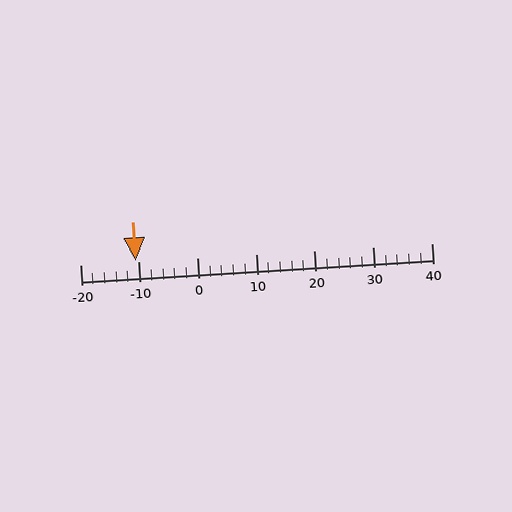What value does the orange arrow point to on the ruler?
The orange arrow points to approximately -10.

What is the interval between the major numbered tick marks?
The major tick marks are spaced 10 units apart.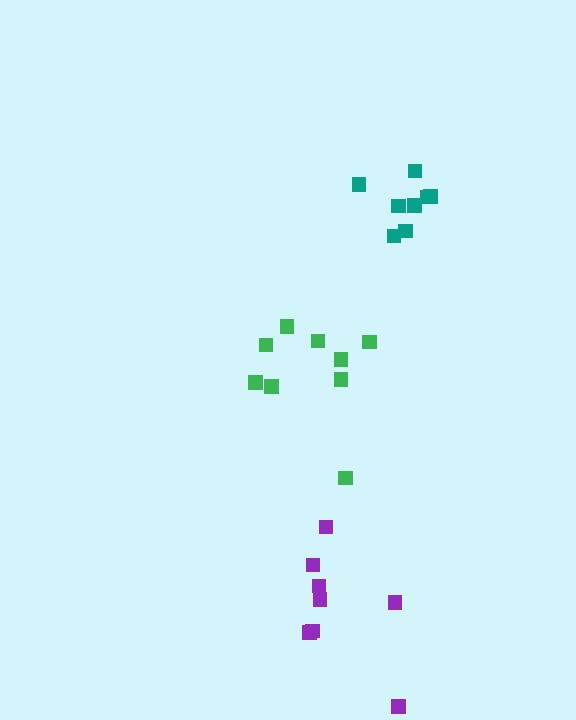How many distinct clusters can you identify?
There are 3 distinct clusters.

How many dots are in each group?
Group 1: 9 dots, Group 2: 8 dots, Group 3: 8 dots (25 total).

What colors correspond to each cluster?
The clusters are colored: green, teal, purple.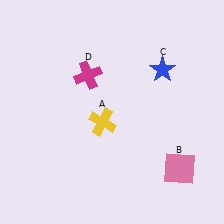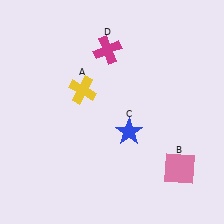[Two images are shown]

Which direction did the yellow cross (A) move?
The yellow cross (A) moved up.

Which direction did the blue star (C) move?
The blue star (C) moved down.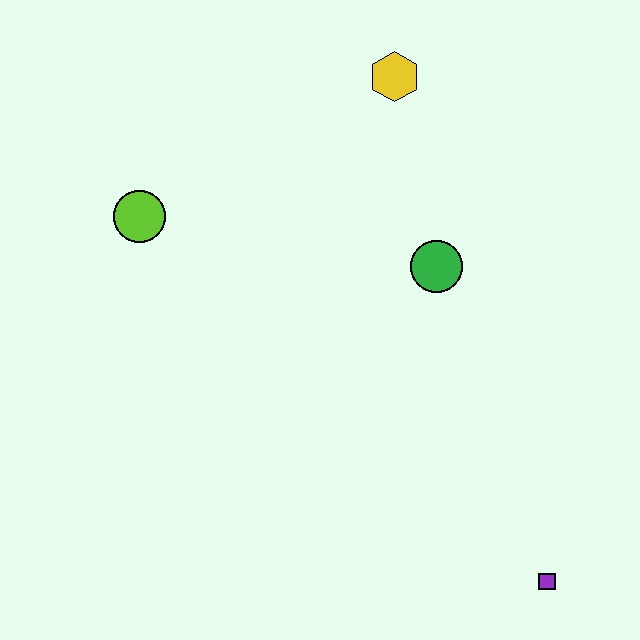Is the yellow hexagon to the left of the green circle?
Yes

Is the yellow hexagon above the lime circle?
Yes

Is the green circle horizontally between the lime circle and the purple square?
Yes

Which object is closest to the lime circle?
The yellow hexagon is closest to the lime circle.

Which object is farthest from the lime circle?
The purple square is farthest from the lime circle.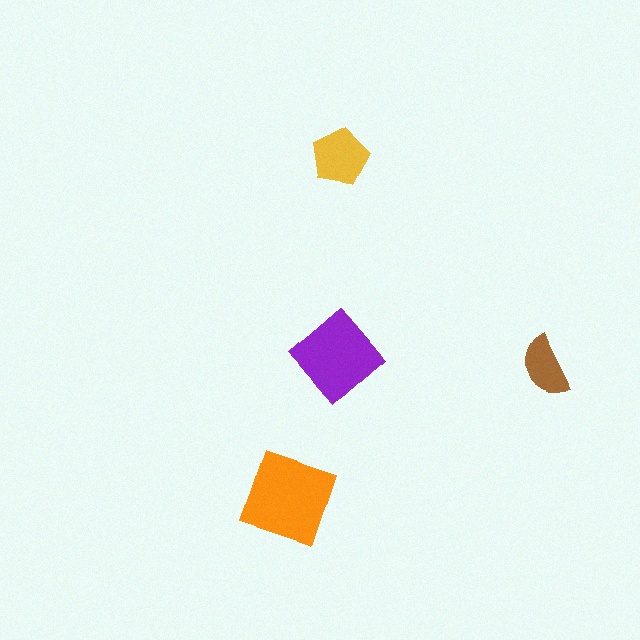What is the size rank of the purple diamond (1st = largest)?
2nd.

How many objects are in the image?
There are 4 objects in the image.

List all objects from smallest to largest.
The brown semicircle, the yellow pentagon, the purple diamond, the orange diamond.